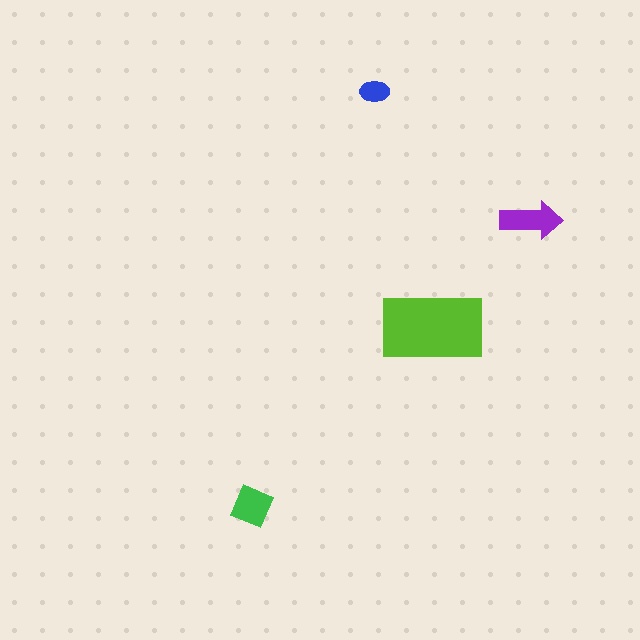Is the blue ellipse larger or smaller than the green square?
Smaller.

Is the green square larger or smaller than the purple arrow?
Smaller.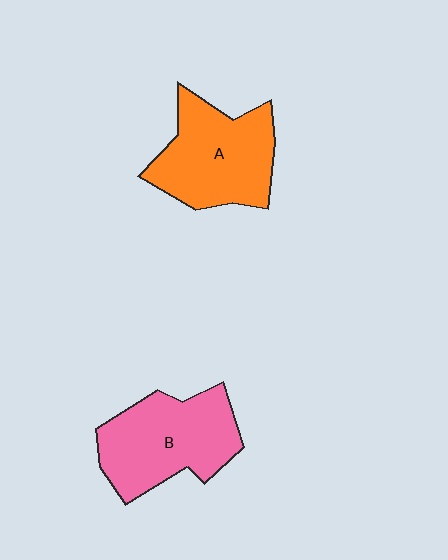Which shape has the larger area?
Shape B (pink).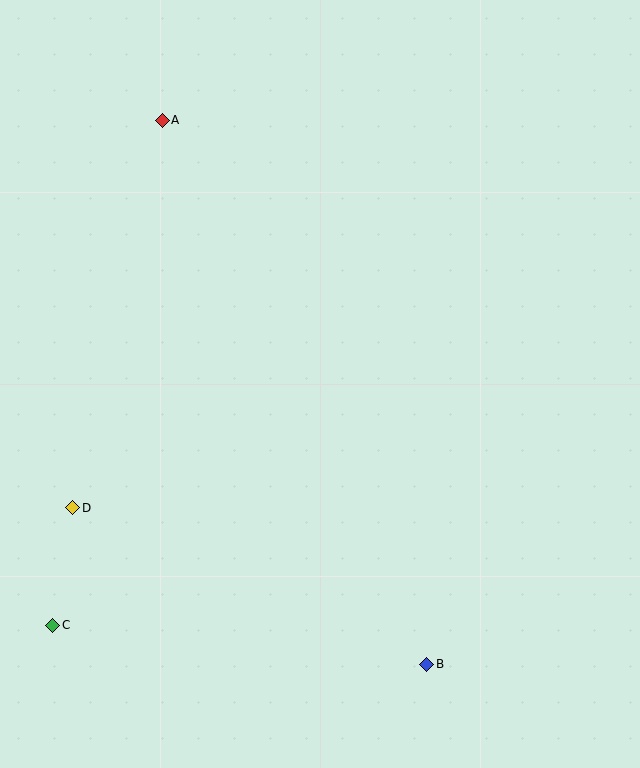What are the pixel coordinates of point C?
Point C is at (53, 625).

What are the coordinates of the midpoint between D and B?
The midpoint between D and B is at (250, 586).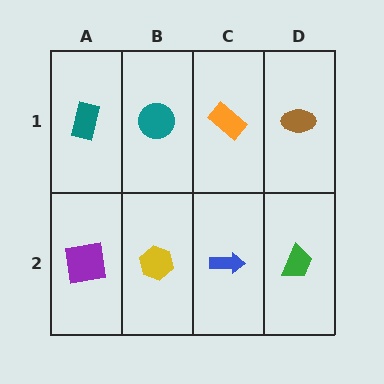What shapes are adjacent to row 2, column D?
A brown ellipse (row 1, column D), a blue arrow (row 2, column C).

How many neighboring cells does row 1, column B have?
3.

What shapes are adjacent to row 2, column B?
A teal circle (row 1, column B), a purple square (row 2, column A), a blue arrow (row 2, column C).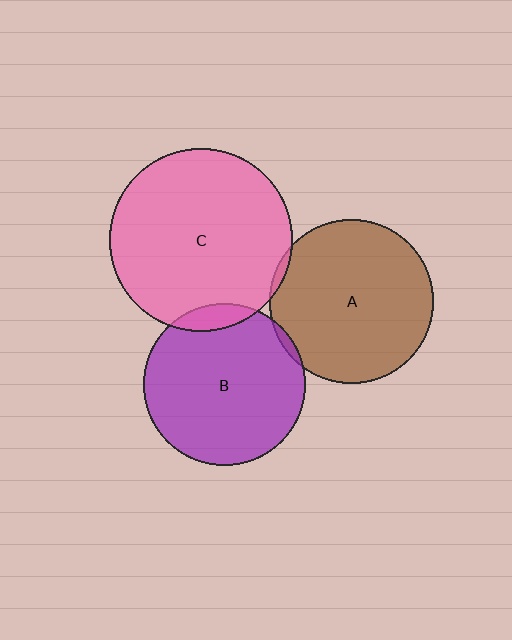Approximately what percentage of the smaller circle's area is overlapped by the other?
Approximately 5%.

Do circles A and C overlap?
Yes.